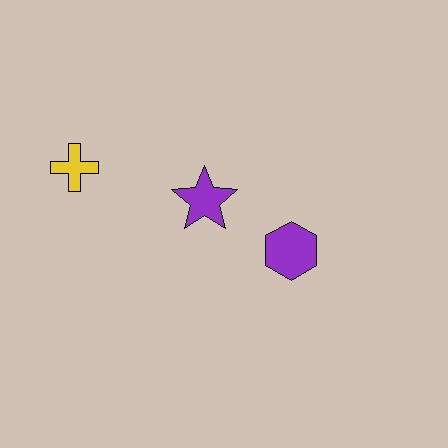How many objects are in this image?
There are 3 objects.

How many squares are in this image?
There are no squares.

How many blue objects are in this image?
There are no blue objects.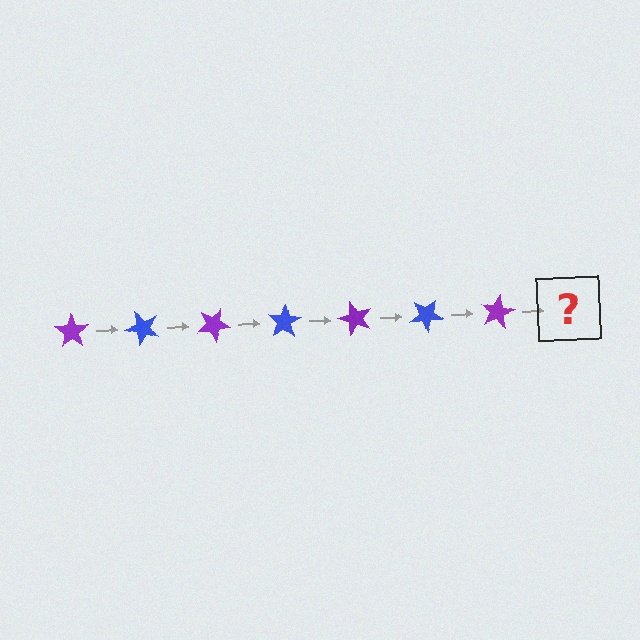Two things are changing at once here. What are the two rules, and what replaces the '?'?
The two rules are that it rotates 50 degrees each step and the color cycles through purple and blue. The '?' should be a blue star, rotated 350 degrees from the start.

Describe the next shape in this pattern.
It should be a blue star, rotated 350 degrees from the start.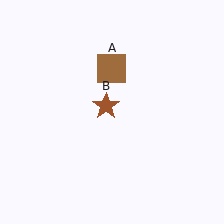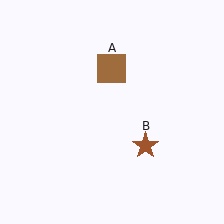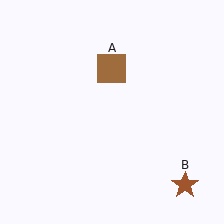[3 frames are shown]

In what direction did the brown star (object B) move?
The brown star (object B) moved down and to the right.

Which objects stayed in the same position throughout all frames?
Brown square (object A) remained stationary.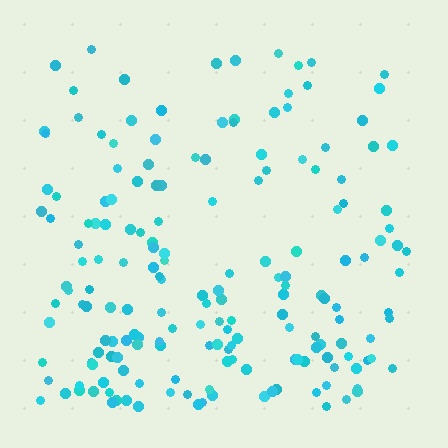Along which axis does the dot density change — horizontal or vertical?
Vertical.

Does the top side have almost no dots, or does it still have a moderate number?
Still a moderate number, just noticeably fewer than the bottom.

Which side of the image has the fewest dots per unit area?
The top.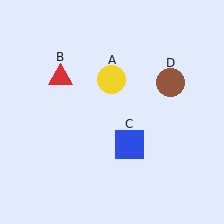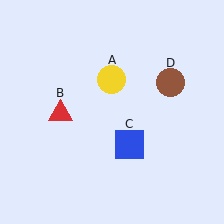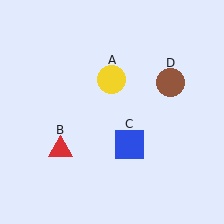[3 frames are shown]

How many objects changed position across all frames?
1 object changed position: red triangle (object B).